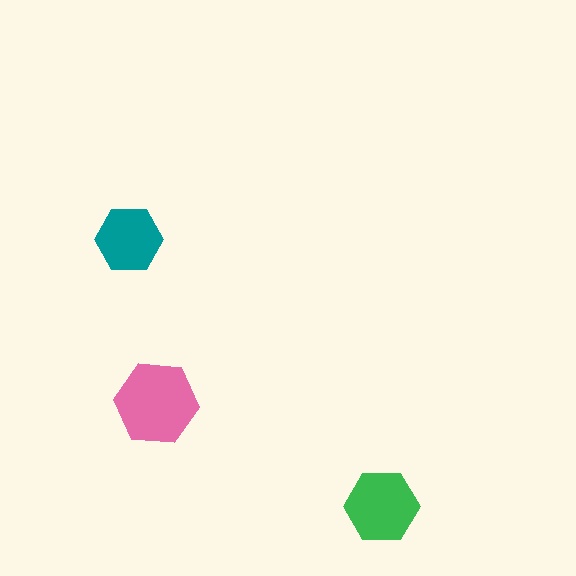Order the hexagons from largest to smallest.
the pink one, the green one, the teal one.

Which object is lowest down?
The green hexagon is bottommost.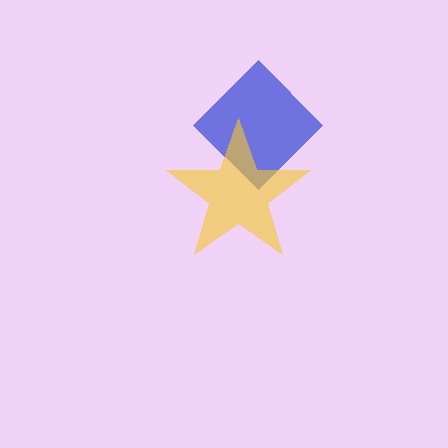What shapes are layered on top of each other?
The layered shapes are: a blue diamond, a yellow star.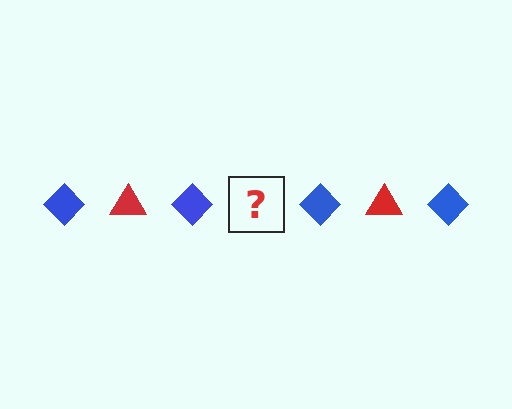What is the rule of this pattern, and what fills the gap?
The rule is that the pattern alternates between blue diamond and red triangle. The gap should be filled with a red triangle.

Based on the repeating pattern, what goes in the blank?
The blank should be a red triangle.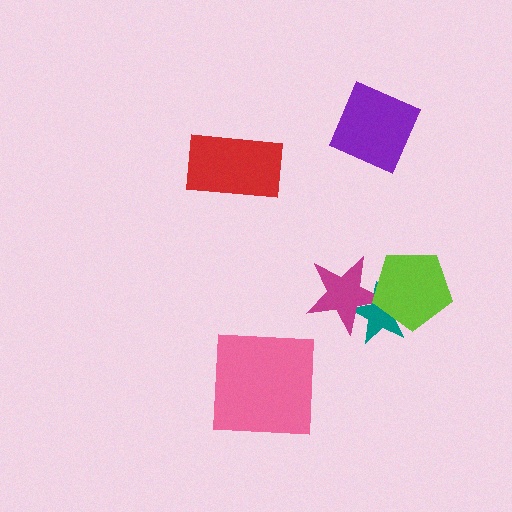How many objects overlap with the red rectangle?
0 objects overlap with the red rectangle.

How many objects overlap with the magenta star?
2 objects overlap with the magenta star.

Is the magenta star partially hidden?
Yes, it is partially covered by another shape.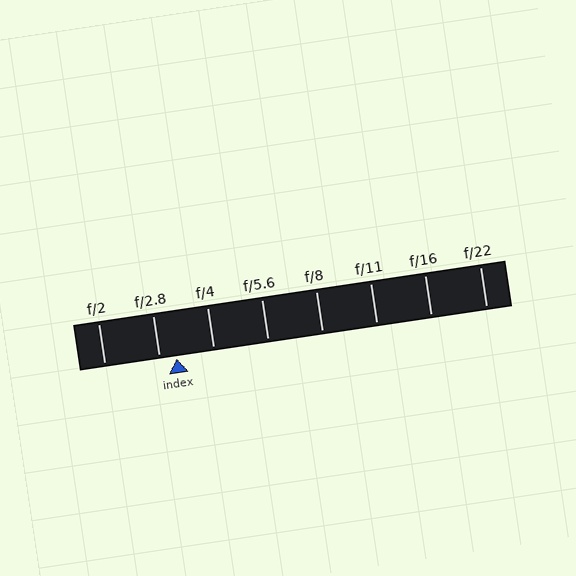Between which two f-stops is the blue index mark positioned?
The index mark is between f/2.8 and f/4.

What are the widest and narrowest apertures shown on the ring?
The widest aperture shown is f/2 and the narrowest is f/22.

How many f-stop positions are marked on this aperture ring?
There are 8 f-stop positions marked.